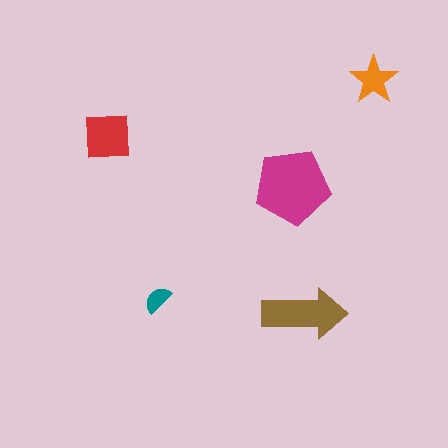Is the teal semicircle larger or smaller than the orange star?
Smaller.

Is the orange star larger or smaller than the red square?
Smaller.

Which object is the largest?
The magenta pentagon.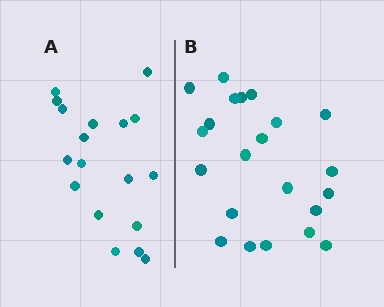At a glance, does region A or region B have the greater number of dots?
Region B (the right region) has more dots.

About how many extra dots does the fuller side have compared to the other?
Region B has about 4 more dots than region A.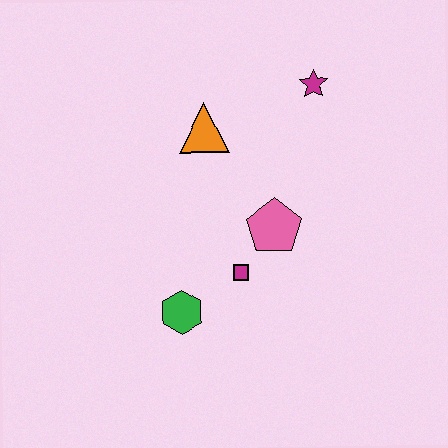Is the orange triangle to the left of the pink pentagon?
Yes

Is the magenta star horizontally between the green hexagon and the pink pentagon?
No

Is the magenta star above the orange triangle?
Yes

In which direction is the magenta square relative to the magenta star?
The magenta square is below the magenta star.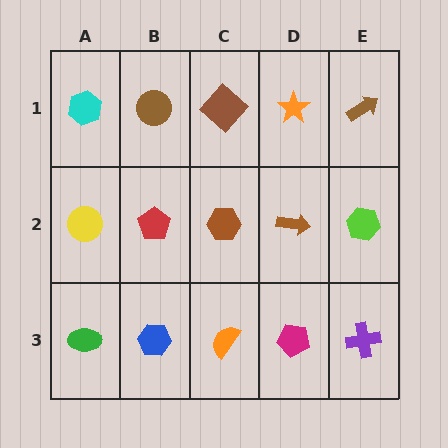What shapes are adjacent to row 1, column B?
A red pentagon (row 2, column B), a cyan hexagon (row 1, column A), a brown diamond (row 1, column C).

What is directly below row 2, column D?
A magenta pentagon.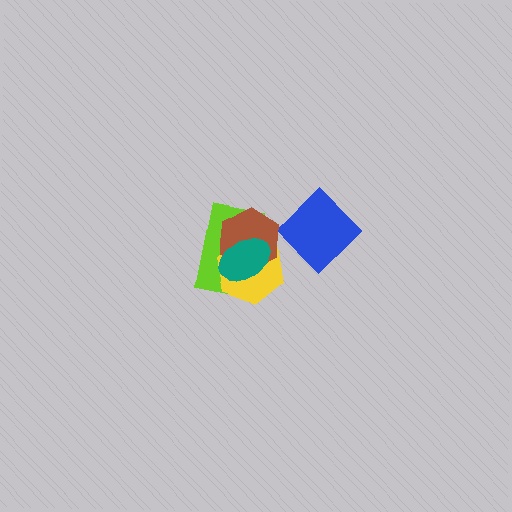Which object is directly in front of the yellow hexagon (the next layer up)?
The brown hexagon is directly in front of the yellow hexagon.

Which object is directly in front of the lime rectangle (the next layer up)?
The yellow hexagon is directly in front of the lime rectangle.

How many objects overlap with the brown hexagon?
3 objects overlap with the brown hexagon.